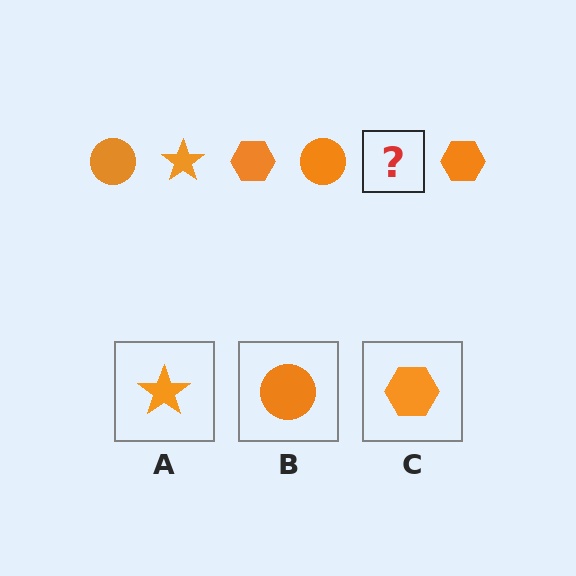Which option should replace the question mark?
Option A.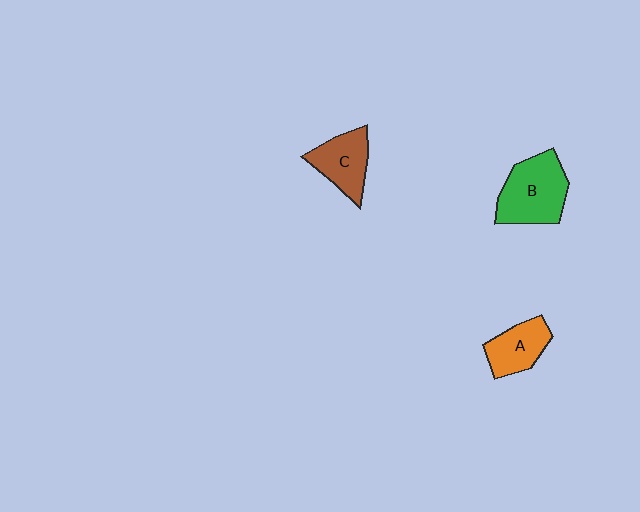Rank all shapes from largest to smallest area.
From largest to smallest: B (green), C (brown), A (orange).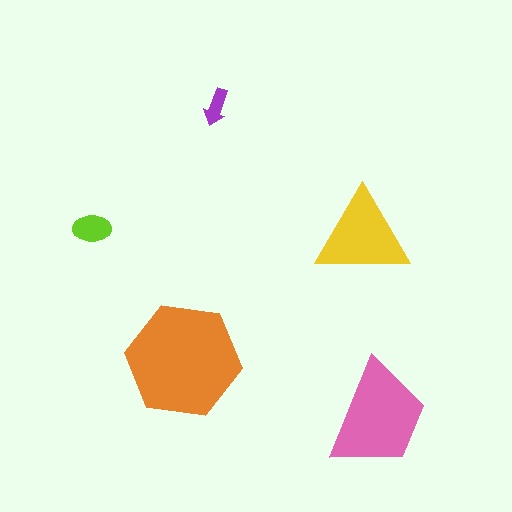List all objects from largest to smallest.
The orange hexagon, the pink trapezoid, the yellow triangle, the lime ellipse, the purple arrow.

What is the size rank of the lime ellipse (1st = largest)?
4th.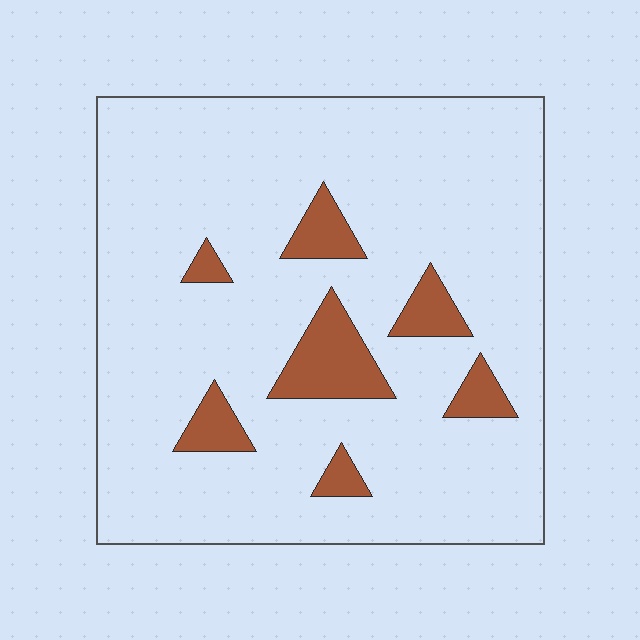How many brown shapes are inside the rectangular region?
7.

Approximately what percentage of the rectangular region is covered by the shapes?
Approximately 10%.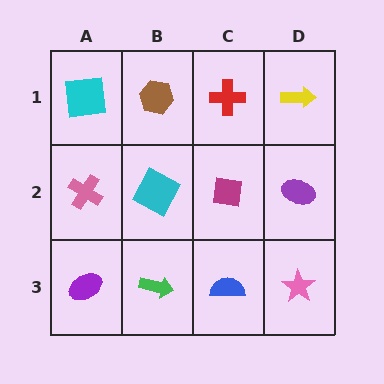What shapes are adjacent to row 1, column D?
A purple ellipse (row 2, column D), a red cross (row 1, column C).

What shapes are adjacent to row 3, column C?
A magenta square (row 2, column C), a green arrow (row 3, column B), a pink star (row 3, column D).